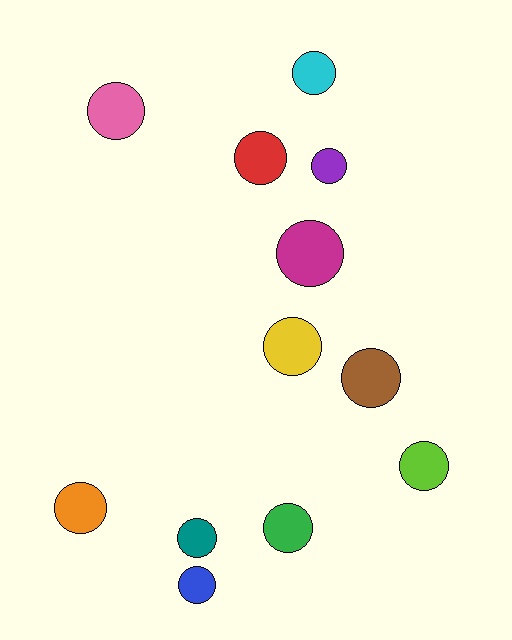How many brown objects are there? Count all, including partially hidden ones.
There is 1 brown object.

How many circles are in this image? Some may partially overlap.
There are 12 circles.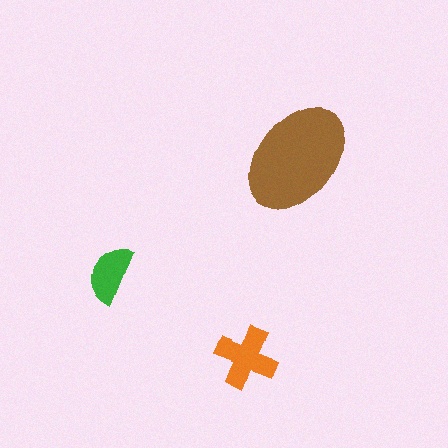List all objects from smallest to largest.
The green semicircle, the orange cross, the brown ellipse.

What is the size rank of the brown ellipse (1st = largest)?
1st.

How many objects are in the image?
There are 3 objects in the image.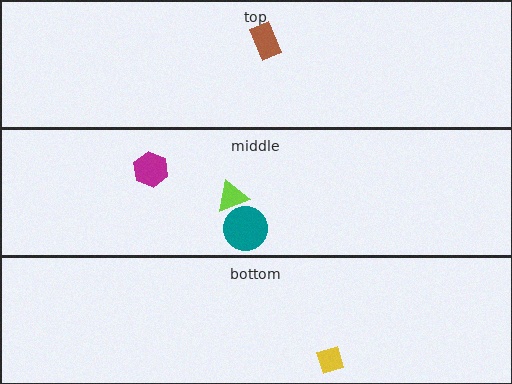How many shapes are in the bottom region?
1.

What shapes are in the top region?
The brown rectangle.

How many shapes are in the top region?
1.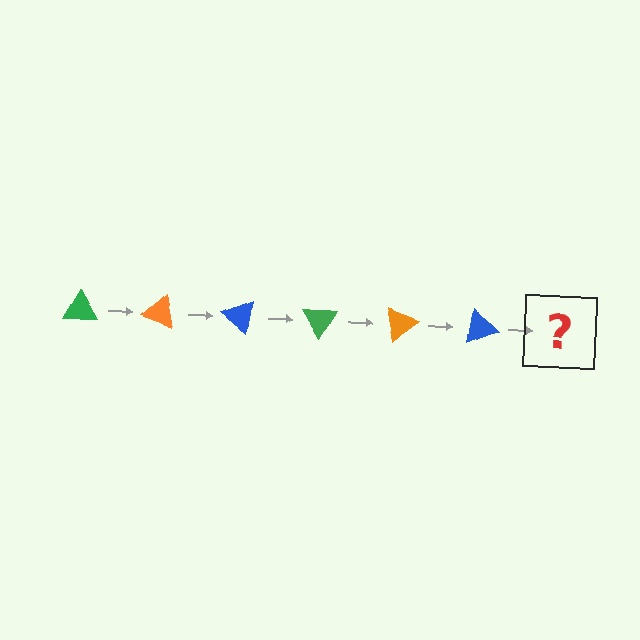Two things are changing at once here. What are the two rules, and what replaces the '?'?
The two rules are that it rotates 20 degrees each step and the color cycles through green, orange, and blue. The '?' should be a green triangle, rotated 120 degrees from the start.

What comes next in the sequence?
The next element should be a green triangle, rotated 120 degrees from the start.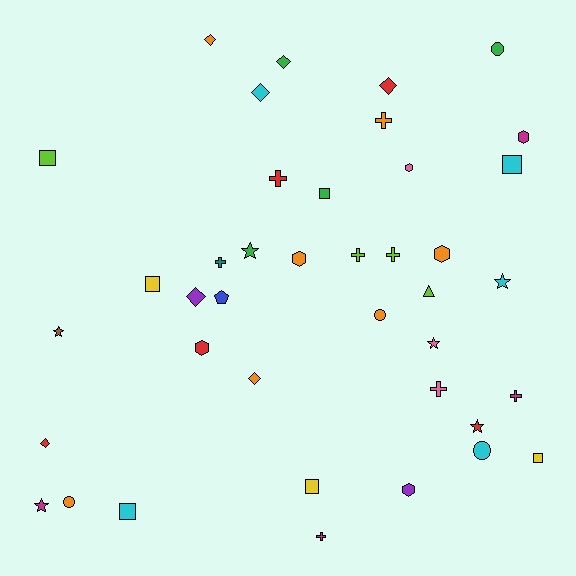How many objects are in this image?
There are 40 objects.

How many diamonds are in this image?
There are 7 diamonds.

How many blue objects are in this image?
There is 1 blue object.